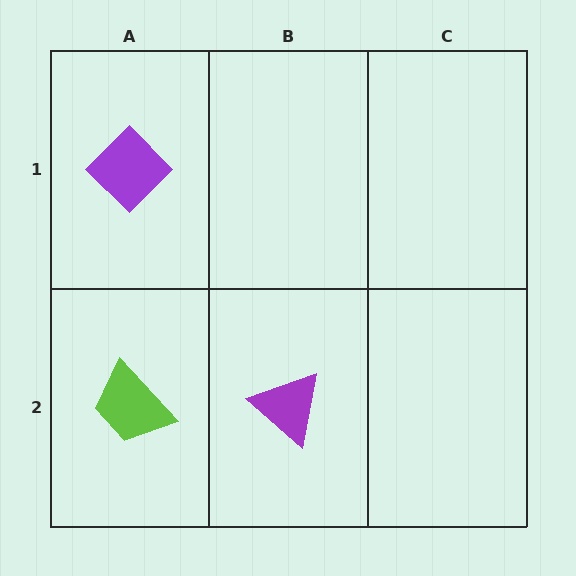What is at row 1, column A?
A purple diamond.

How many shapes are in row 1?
1 shape.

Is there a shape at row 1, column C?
No, that cell is empty.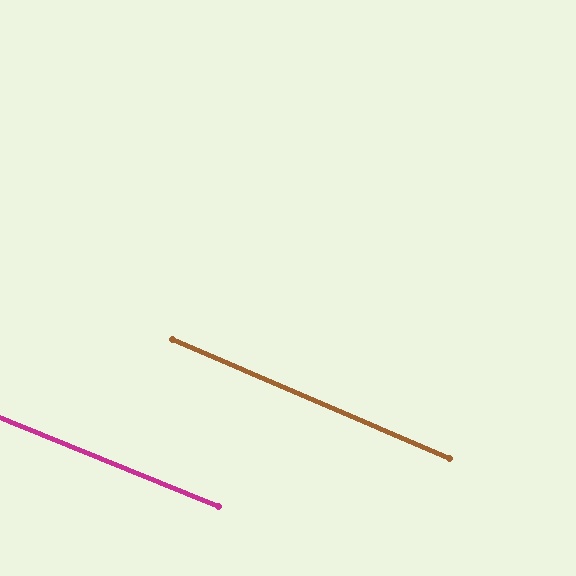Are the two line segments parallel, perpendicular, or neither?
Parallel — their directions differ by only 1.4°.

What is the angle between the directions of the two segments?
Approximately 1 degree.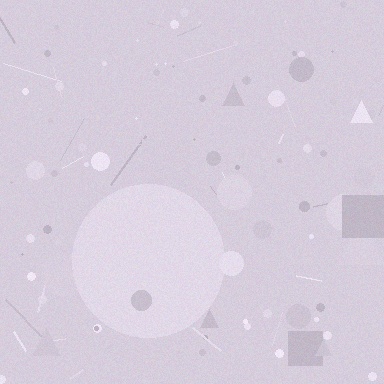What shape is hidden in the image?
A circle is hidden in the image.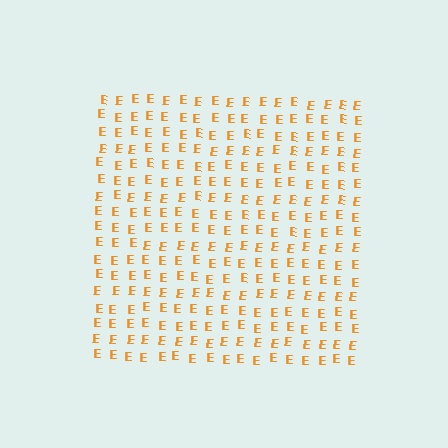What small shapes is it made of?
It is made of small letter E's.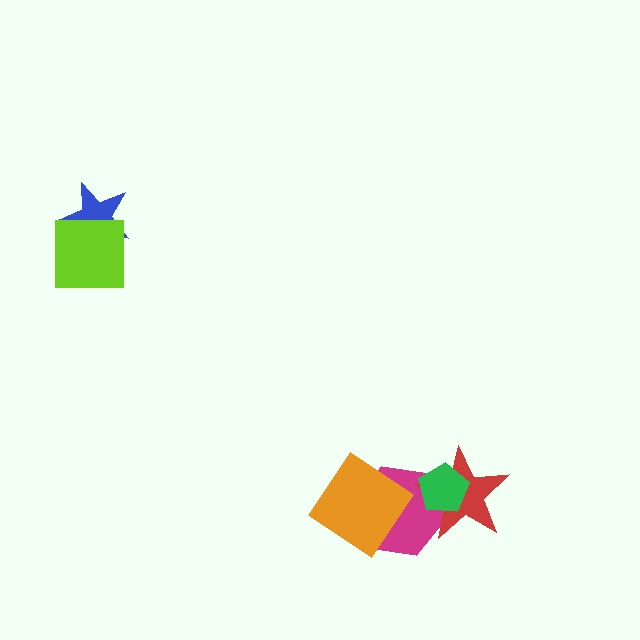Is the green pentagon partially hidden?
No, no other shape covers it.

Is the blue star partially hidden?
Yes, it is partially covered by another shape.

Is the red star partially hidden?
Yes, it is partially covered by another shape.